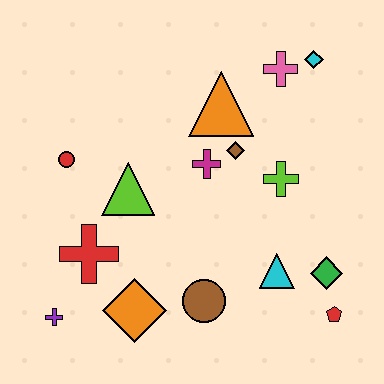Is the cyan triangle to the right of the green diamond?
No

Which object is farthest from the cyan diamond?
The purple cross is farthest from the cyan diamond.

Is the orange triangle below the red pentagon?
No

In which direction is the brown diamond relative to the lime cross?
The brown diamond is to the left of the lime cross.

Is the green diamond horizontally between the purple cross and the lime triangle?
No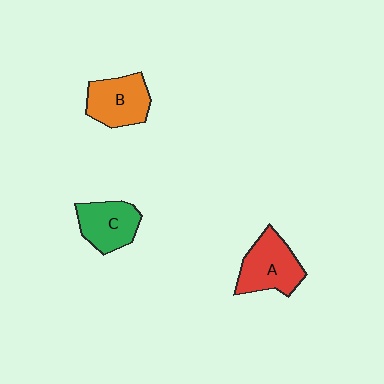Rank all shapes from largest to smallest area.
From largest to smallest: A (red), B (orange), C (green).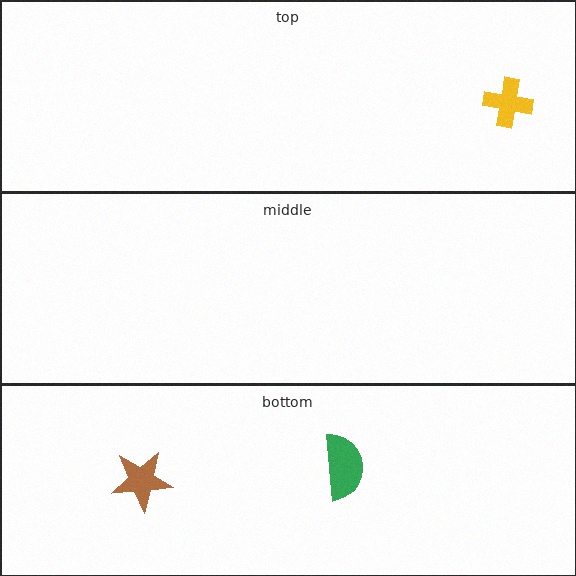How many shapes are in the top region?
1.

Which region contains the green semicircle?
The bottom region.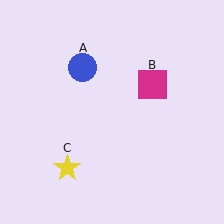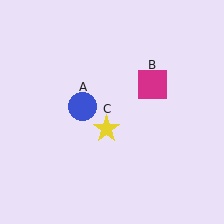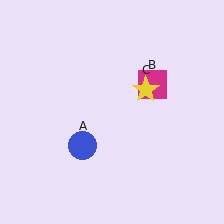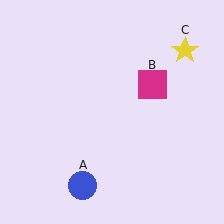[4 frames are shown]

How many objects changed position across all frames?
2 objects changed position: blue circle (object A), yellow star (object C).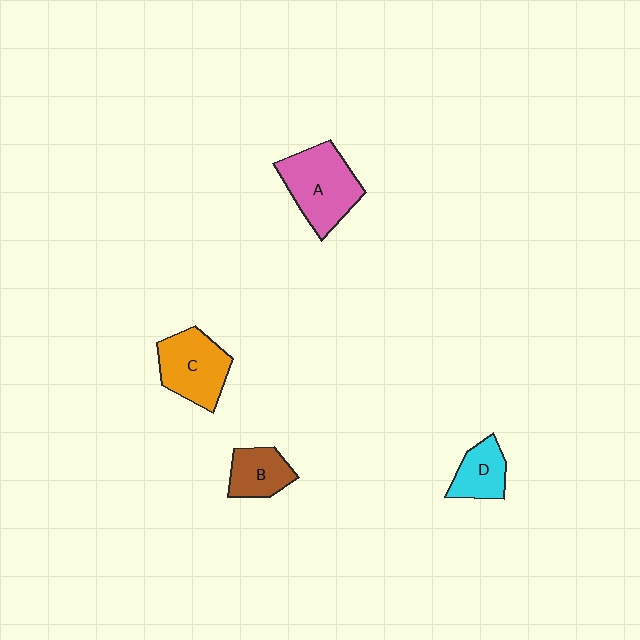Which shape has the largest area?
Shape A (pink).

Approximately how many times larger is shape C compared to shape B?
Approximately 1.5 times.